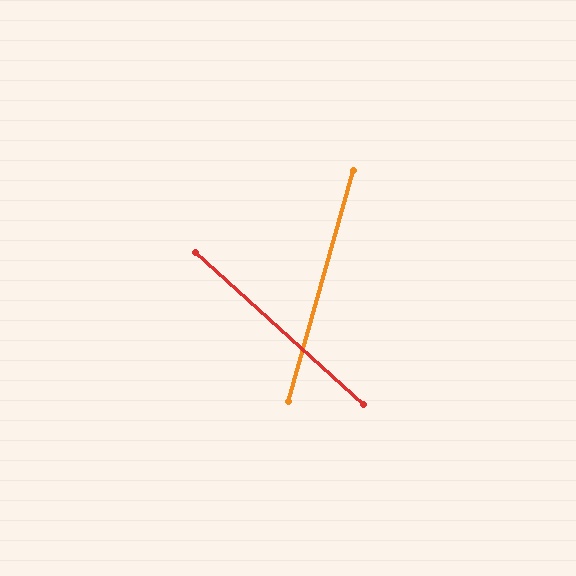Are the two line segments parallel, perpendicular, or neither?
Neither parallel nor perpendicular — they differ by about 63°.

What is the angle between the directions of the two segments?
Approximately 63 degrees.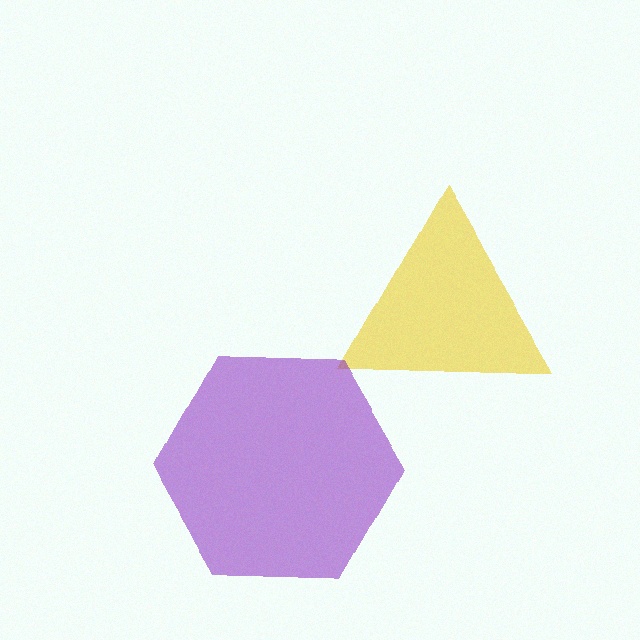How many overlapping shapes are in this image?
There are 2 overlapping shapes in the image.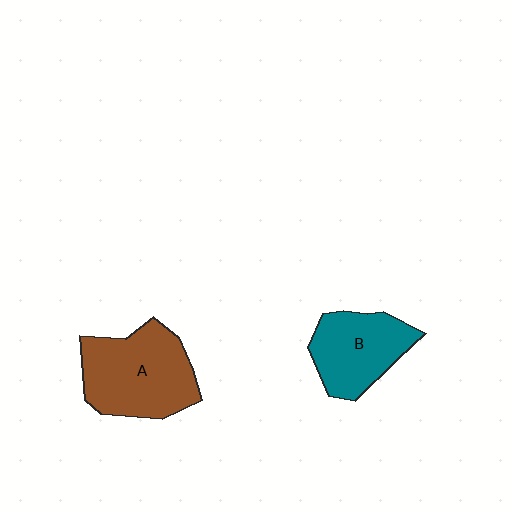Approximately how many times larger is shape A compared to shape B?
Approximately 1.3 times.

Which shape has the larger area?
Shape A (brown).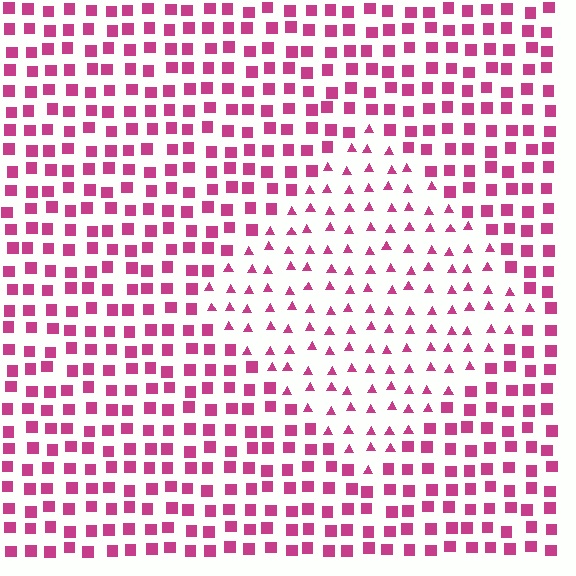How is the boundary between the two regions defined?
The boundary is defined by a change in element shape: triangles inside vs. squares outside. All elements share the same color and spacing.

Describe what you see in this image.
The image is filled with small magenta elements arranged in a uniform grid. A diamond-shaped region contains triangles, while the surrounding area contains squares. The boundary is defined purely by the change in element shape.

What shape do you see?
I see a diamond.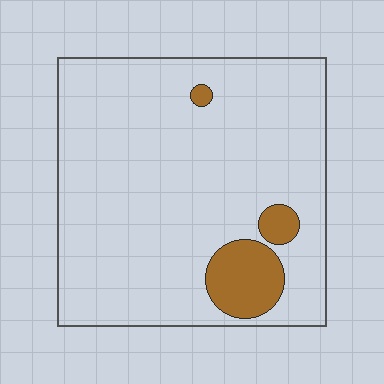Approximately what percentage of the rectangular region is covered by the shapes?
Approximately 10%.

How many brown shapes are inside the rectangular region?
3.